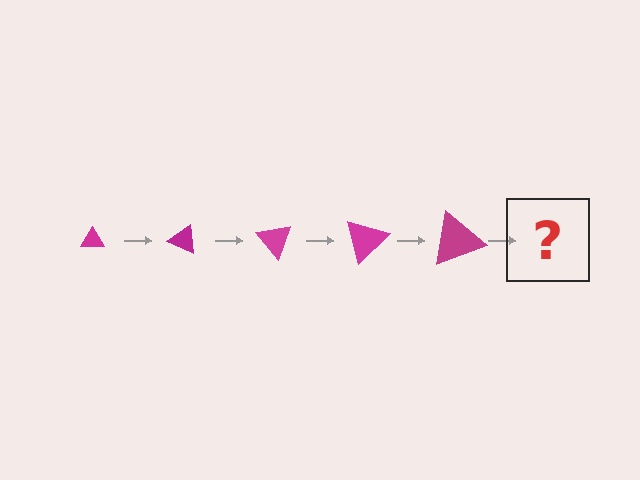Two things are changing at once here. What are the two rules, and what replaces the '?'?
The two rules are that the triangle grows larger each step and it rotates 25 degrees each step. The '?' should be a triangle, larger than the previous one and rotated 125 degrees from the start.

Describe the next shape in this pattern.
It should be a triangle, larger than the previous one and rotated 125 degrees from the start.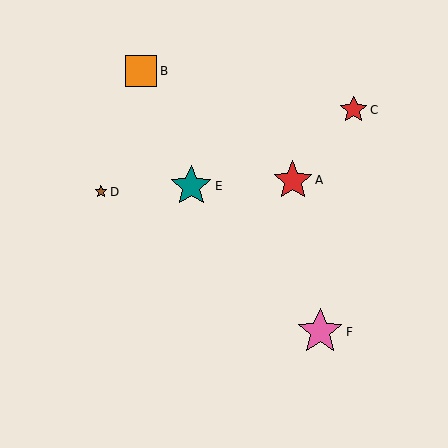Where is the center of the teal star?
The center of the teal star is at (191, 186).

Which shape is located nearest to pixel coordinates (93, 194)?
The brown star (labeled D) at (101, 192) is nearest to that location.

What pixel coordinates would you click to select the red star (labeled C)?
Click at (353, 110) to select the red star C.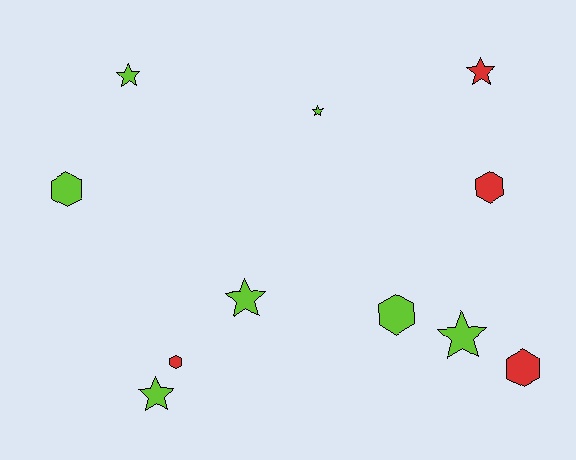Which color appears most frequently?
Lime, with 7 objects.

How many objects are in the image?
There are 11 objects.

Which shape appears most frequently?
Star, with 6 objects.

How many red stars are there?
There is 1 red star.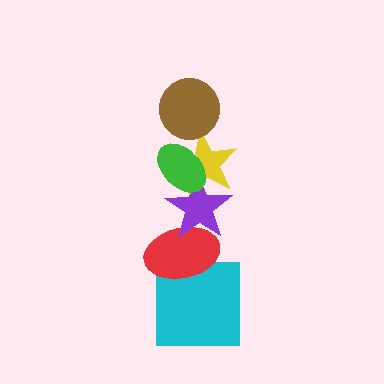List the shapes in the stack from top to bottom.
From top to bottom: the brown circle, the green ellipse, the yellow star, the purple star, the red ellipse, the cyan square.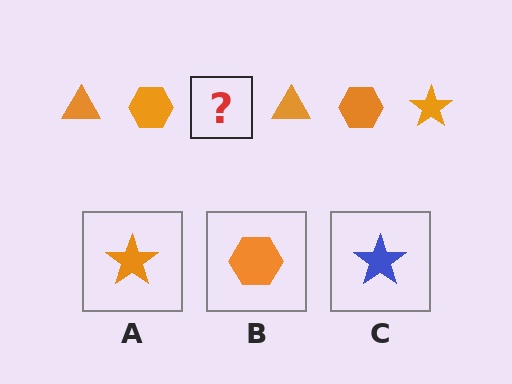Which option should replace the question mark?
Option A.